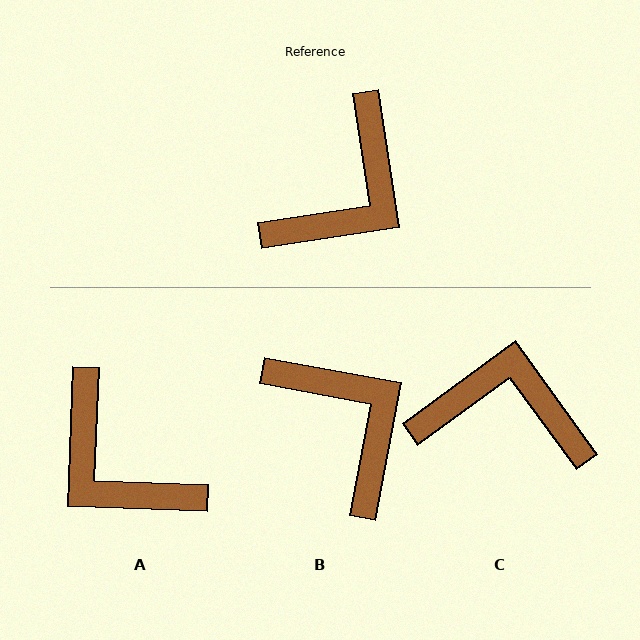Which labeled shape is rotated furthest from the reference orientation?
C, about 118 degrees away.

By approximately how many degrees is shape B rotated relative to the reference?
Approximately 71 degrees counter-clockwise.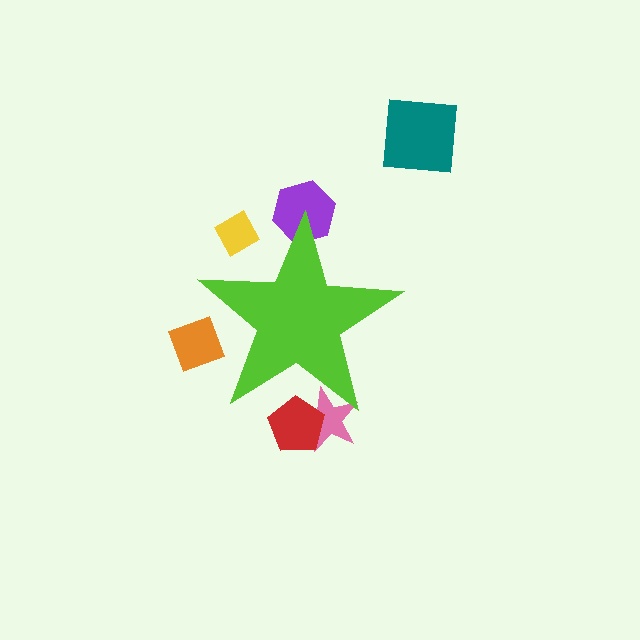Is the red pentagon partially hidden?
Yes, the red pentagon is partially hidden behind the lime star.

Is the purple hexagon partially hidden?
Yes, the purple hexagon is partially hidden behind the lime star.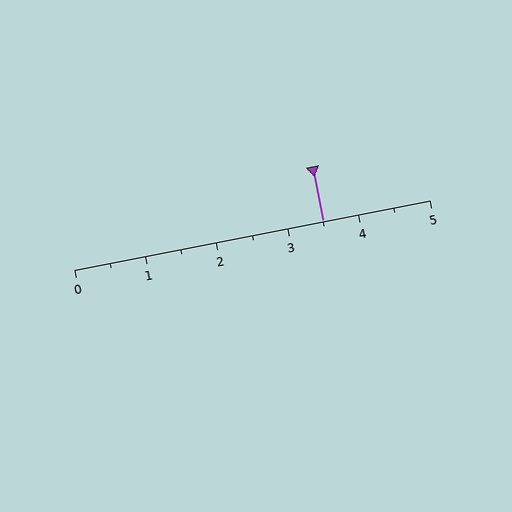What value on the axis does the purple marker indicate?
The marker indicates approximately 3.5.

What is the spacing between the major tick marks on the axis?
The major ticks are spaced 1 apart.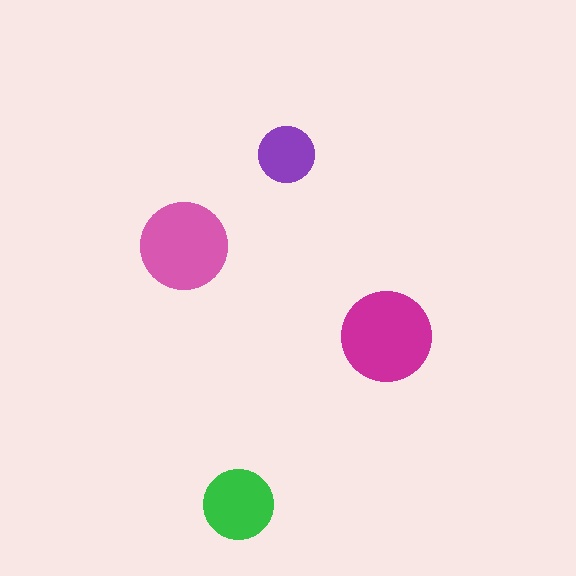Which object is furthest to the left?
The pink circle is leftmost.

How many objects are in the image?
There are 4 objects in the image.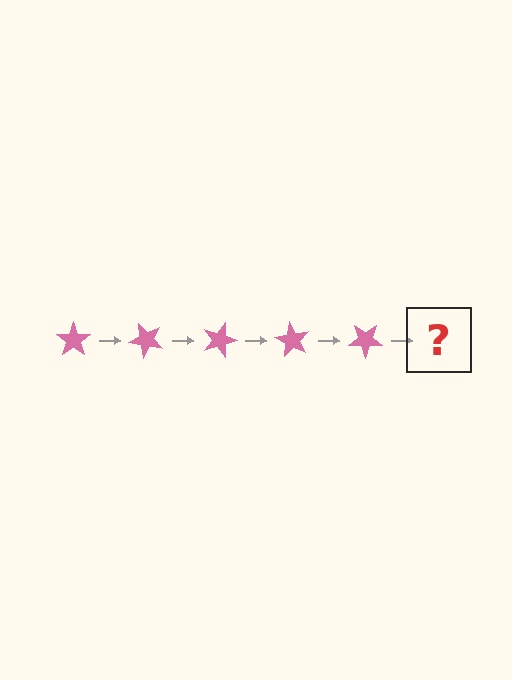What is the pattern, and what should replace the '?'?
The pattern is that the star rotates 45 degrees each step. The '?' should be a pink star rotated 225 degrees.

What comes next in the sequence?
The next element should be a pink star rotated 225 degrees.